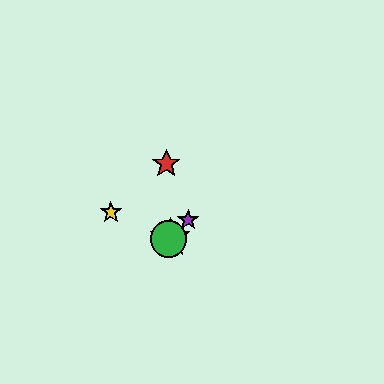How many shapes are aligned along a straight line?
3 shapes (the blue star, the green circle, the purple star) are aligned along a straight line.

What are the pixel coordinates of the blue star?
The blue star is at (170, 238).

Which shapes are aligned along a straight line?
The blue star, the green circle, the purple star are aligned along a straight line.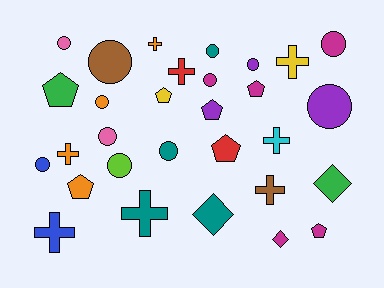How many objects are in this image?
There are 30 objects.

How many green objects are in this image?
There are 2 green objects.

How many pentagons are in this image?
There are 7 pentagons.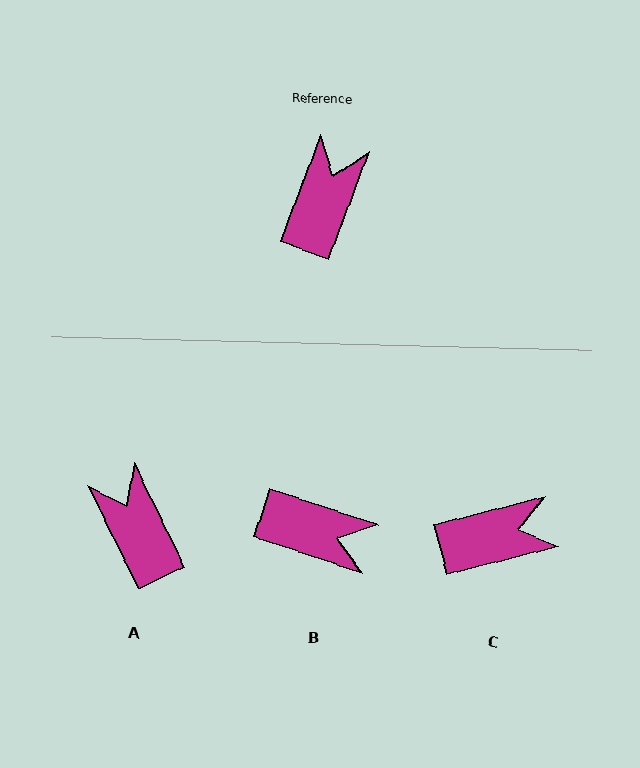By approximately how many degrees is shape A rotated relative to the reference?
Approximately 46 degrees counter-clockwise.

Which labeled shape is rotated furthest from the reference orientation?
B, about 88 degrees away.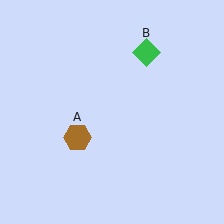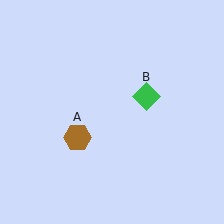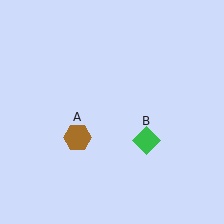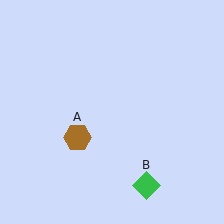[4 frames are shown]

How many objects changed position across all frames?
1 object changed position: green diamond (object B).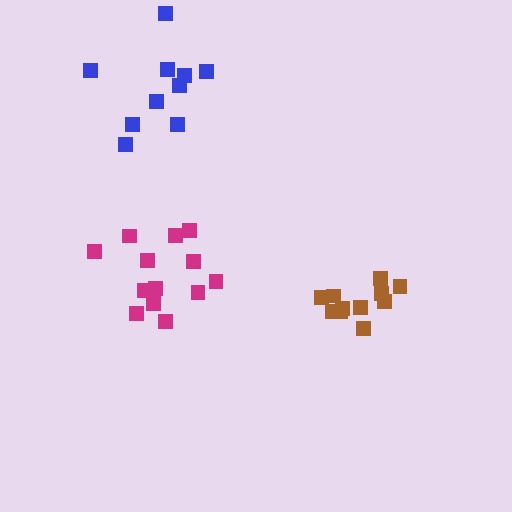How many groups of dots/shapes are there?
There are 3 groups.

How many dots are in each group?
Group 1: 13 dots, Group 2: 11 dots, Group 3: 10 dots (34 total).